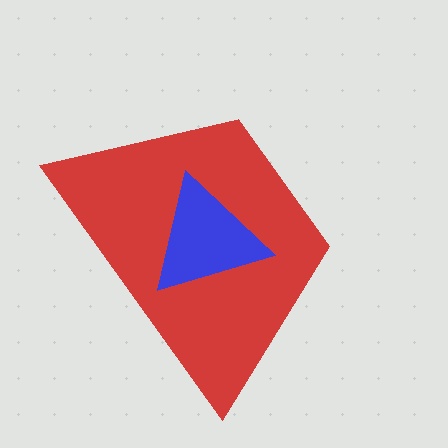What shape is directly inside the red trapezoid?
The blue triangle.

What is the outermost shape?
The red trapezoid.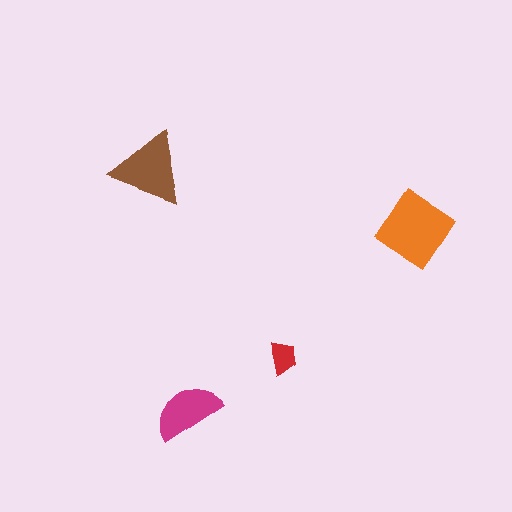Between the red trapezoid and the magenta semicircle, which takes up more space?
The magenta semicircle.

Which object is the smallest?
The red trapezoid.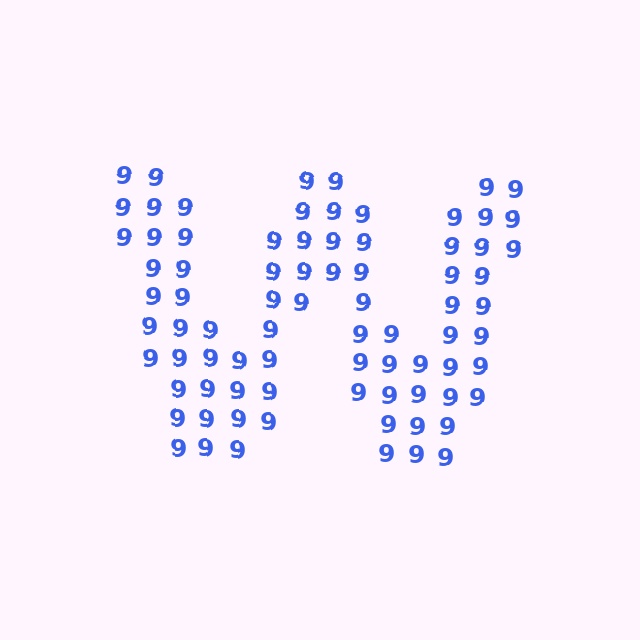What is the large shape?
The large shape is the letter W.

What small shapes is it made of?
It is made of small digit 9's.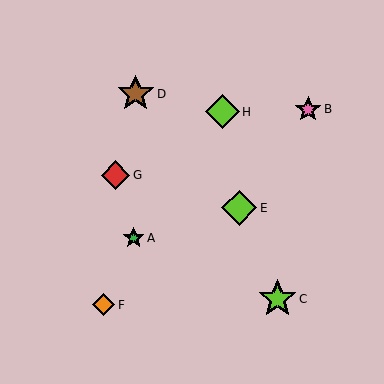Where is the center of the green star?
The center of the green star is at (134, 238).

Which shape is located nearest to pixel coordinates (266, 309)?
The lime star (labeled C) at (277, 299) is nearest to that location.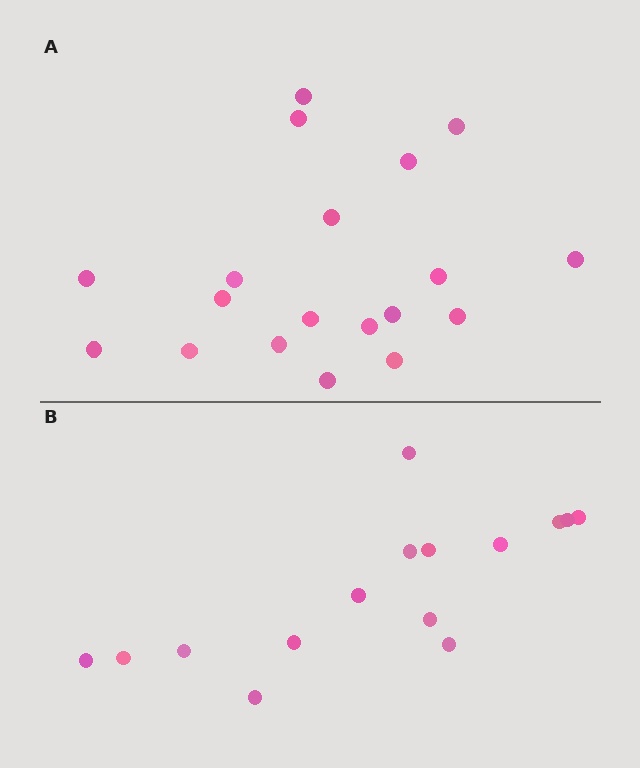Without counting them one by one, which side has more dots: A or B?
Region A (the top region) has more dots.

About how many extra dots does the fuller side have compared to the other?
Region A has about 4 more dots than region B.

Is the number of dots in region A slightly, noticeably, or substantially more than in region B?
Region A has noticeably more, but not dramatically so. The ratio is roughly 1.3 to 1.